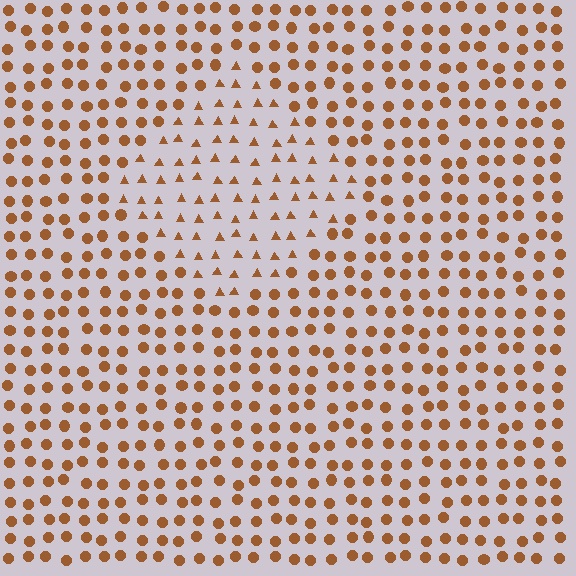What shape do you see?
I see a diamond.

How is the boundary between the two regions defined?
The boundary is defined by a change in element shape: triangles inside vs. circles outside. All elements share the same color and spacing.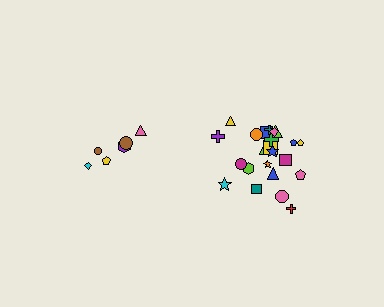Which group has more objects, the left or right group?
The right group.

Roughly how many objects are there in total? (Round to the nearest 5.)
Roughly 30 objects in total.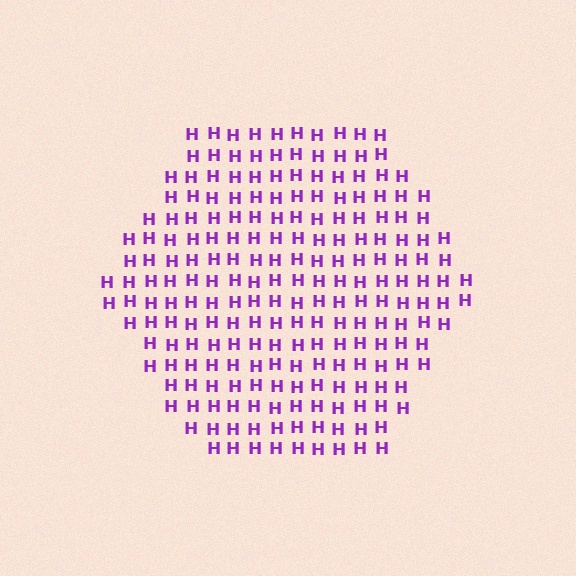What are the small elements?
The small elements are letter H's.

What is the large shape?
The large shape is a hexagon.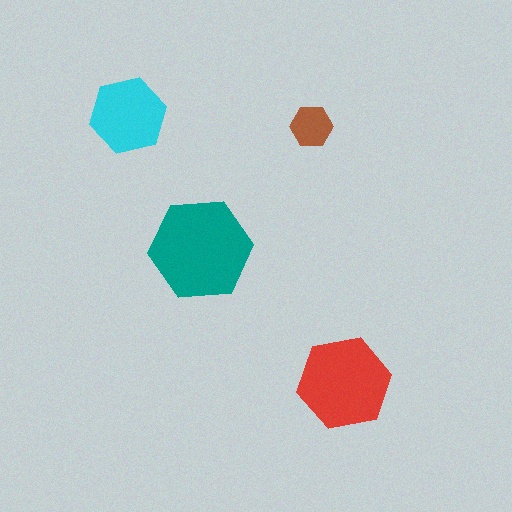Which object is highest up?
The cyan hexagon is topmost.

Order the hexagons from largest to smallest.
the teal one, the red one, the cyan one, the brown one.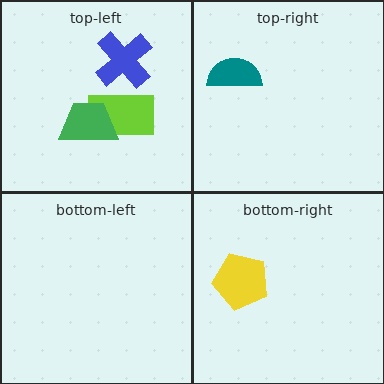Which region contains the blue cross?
The top-left region.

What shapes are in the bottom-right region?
The yellow pentagon.